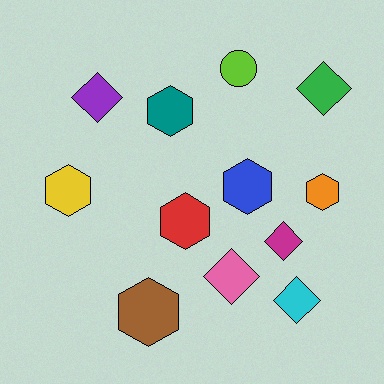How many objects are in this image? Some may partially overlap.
There are 12 objects.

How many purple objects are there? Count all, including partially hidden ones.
There is 1 purple object.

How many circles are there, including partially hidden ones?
There is 1 circle.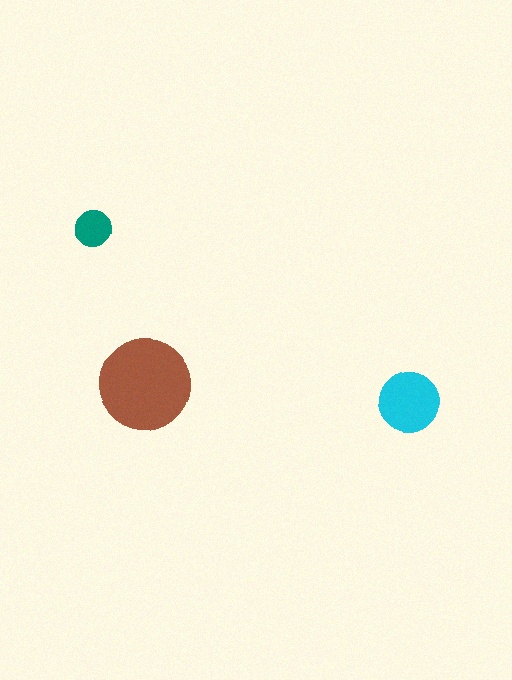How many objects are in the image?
There are 3 objects in the image.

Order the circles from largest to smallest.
the brown one, the cyan one, the teal one.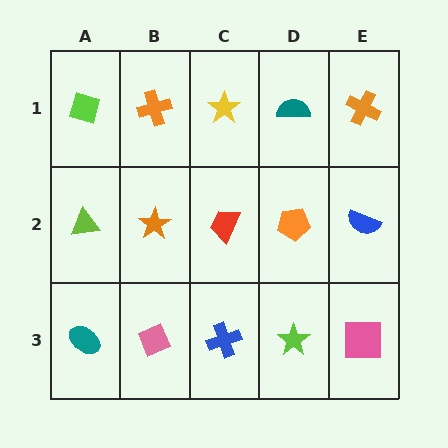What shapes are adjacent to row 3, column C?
A red trapezoid (row 2, column C), a pink diamond (row 3, column B), a lime star (row 3, column D).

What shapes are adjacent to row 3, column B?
An orange star (row 2, column B), a teal ellipse (row 3, column A), a blue cross (row 3, column C).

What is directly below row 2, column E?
A pink square.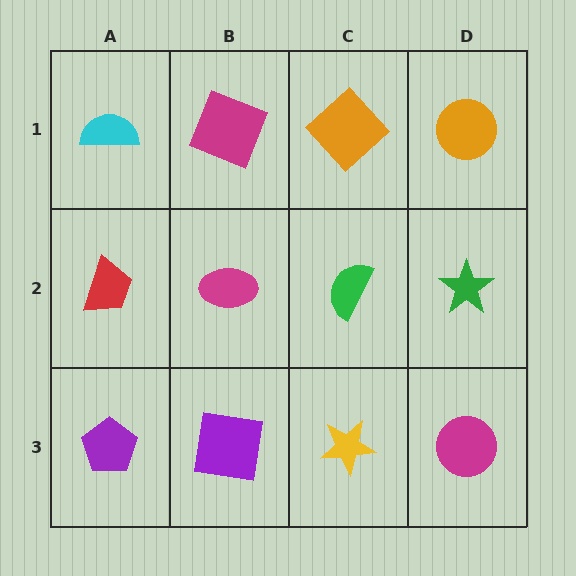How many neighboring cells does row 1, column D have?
2.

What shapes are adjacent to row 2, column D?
An orange circle (row 1, column D), a magenta circle (row 3, column D), a green semicircle (row 2, column C).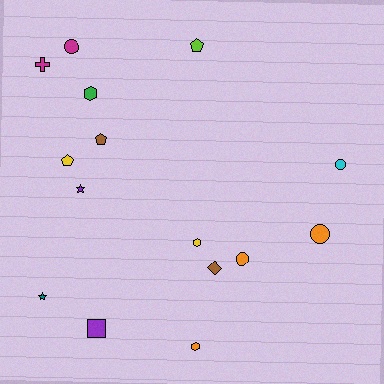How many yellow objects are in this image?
There are 2 yellow objects.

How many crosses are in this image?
There is 1 cross.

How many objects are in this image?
There are 15 objects.